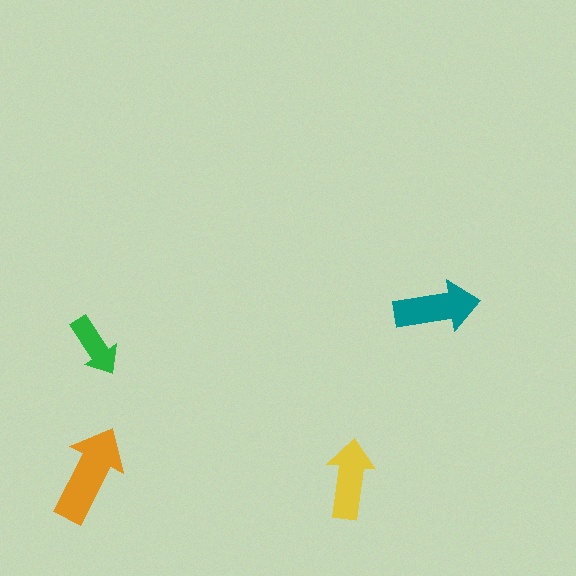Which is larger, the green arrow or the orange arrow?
The orange one.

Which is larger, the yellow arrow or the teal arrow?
The teal one.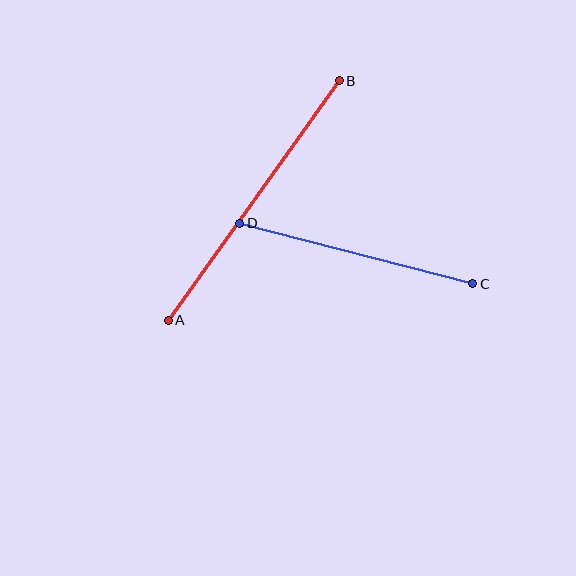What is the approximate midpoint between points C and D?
The midpoint is at approximately (356, 253) pixels.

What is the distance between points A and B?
The distance is approximately 294 pixels.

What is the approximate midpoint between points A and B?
The midpoint is at approximately (254, 200) pixels.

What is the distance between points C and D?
The distance is approximately 240 pixels.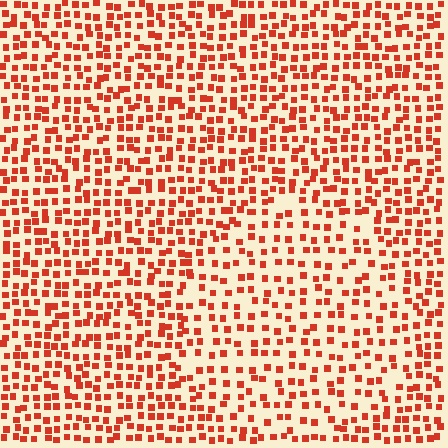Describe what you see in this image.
The image contains small red elements arranged at two different densities. A circle-shaped region is visible where the elements are less densely packed than the surrounding area.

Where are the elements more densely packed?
The elements are more densely packed outside the circle boundary.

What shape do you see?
I see a circle.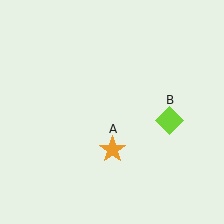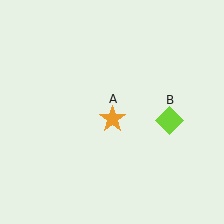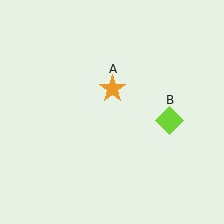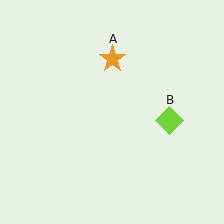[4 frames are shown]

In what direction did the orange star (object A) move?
The orange star (object A) moved up.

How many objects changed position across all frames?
1 object changed position: orange star (object A).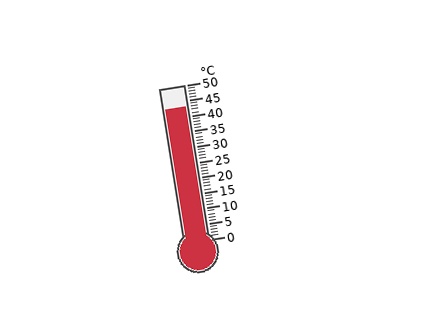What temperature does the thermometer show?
The thermometer shows approximately 43°C.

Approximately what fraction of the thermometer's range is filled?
The thermometer is filled to approximately 85% of its range.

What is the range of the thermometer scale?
The thermometer scale ranges from 0°C to 50°C.